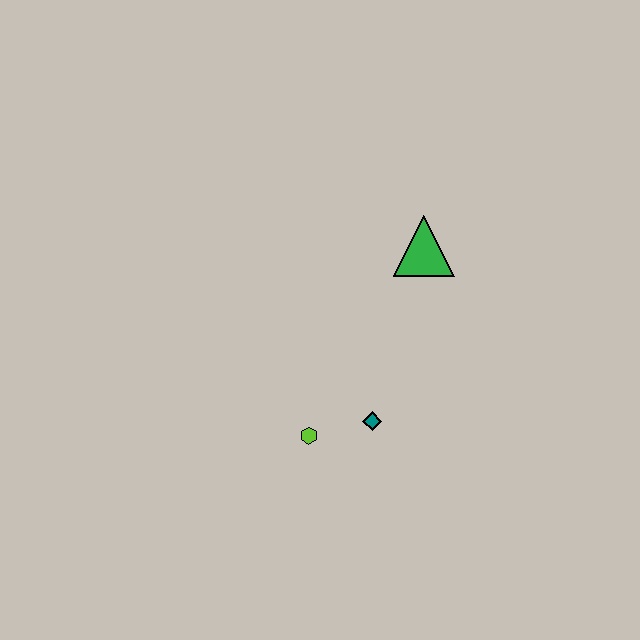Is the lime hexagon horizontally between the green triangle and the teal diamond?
No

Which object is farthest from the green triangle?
The lime hexagon is farthest from the green triangle.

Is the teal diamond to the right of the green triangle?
No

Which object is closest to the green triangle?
The teal diamond is closest to the green triangle.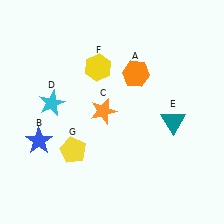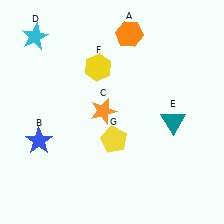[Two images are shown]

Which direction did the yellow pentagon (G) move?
The yellow pentagon (G) moved right.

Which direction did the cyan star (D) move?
The cyan star (D) moved up.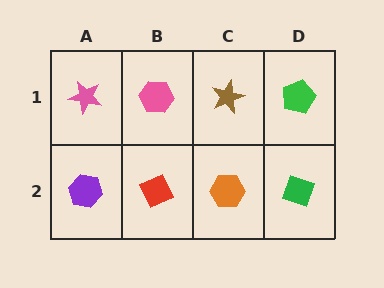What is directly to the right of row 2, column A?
A red diamond.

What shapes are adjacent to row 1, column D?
A green diamond (row 2, column D), a brown star (row 1, column C).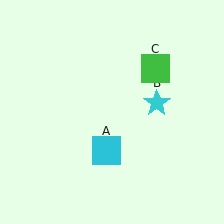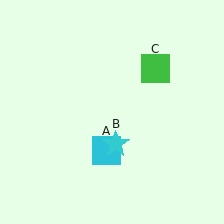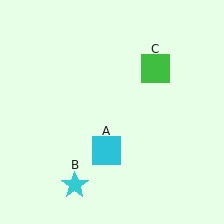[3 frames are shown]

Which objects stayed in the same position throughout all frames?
Cyan square (object A) and green square (object C) remained stationary.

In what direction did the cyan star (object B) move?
The cyan star (object B) moved down and to the left.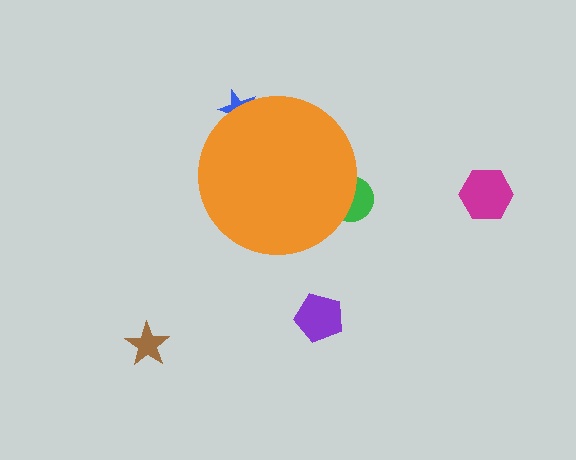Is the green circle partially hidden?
Yes, the green circle is partially hidden behind the orange circle.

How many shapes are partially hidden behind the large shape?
2 shapes are partially hidden.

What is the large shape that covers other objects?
An orange circle.